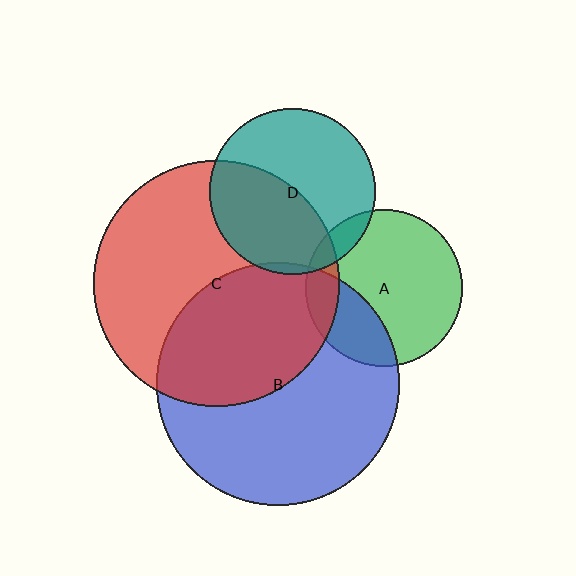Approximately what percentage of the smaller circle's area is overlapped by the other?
Approximately 25%.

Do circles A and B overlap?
Yes.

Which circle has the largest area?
Circle C (red).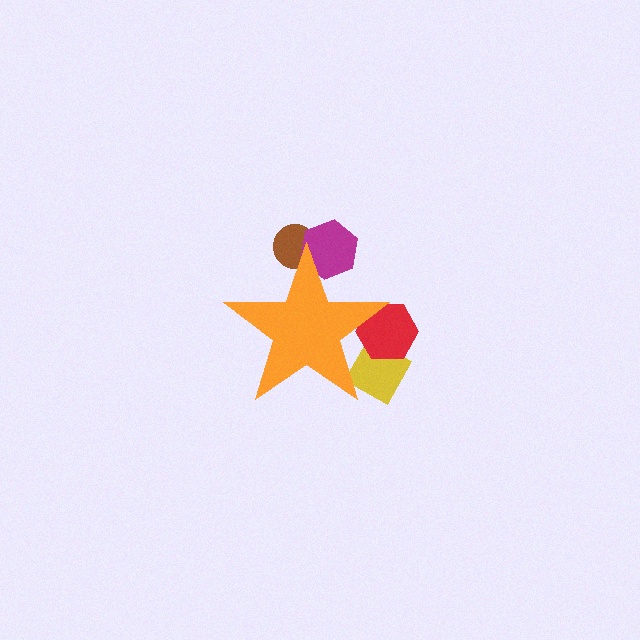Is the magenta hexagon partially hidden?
Yes, the magenta hexagon is partially hidden behind the orange star.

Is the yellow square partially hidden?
Yes, the yellow square is partially hidden behind the orange star.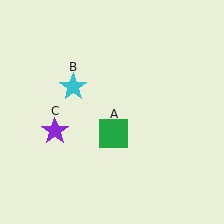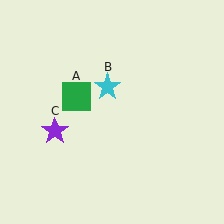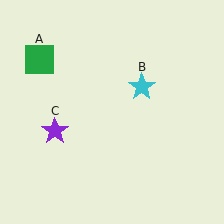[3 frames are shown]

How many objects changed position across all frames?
2 objects changed position: green square (object A), cyan star (object B).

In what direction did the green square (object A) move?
The green square (object A) moved up and to the left.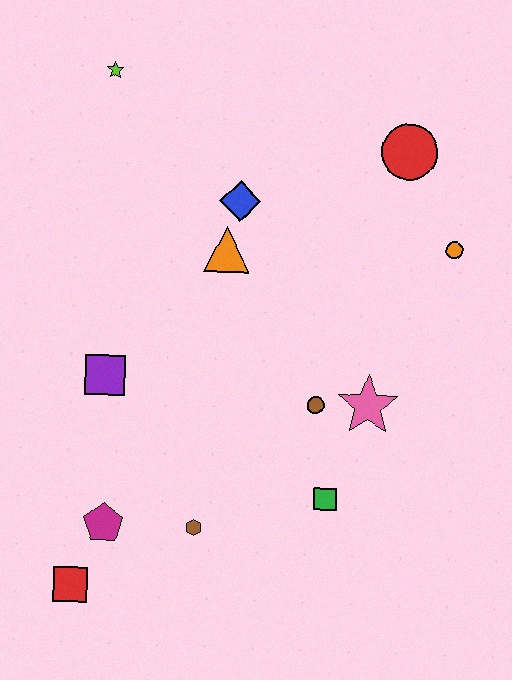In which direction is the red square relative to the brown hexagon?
The red square is to the left of the brown hexagon.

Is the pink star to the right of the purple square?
Yes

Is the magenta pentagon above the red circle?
No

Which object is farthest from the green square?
The lime star is farthest from the green square.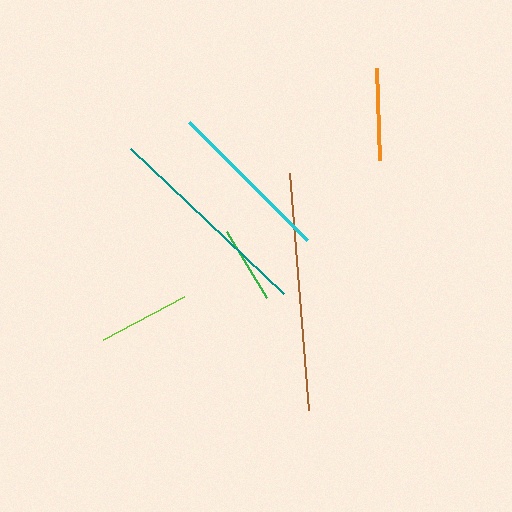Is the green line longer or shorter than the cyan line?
The cyan line is longer than the green line.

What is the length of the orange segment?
The orange segment is approximately 92 pixels long.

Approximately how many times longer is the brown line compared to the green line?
The brown line is approximately 3.1 times the length of the green line.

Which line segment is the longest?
The brown line is the longest at approximately 237 pixels.